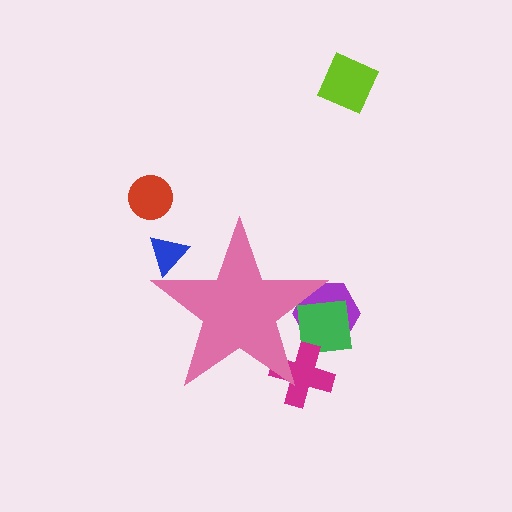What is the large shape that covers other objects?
A pink star.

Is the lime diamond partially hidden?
No, the lime diamond is fully visible.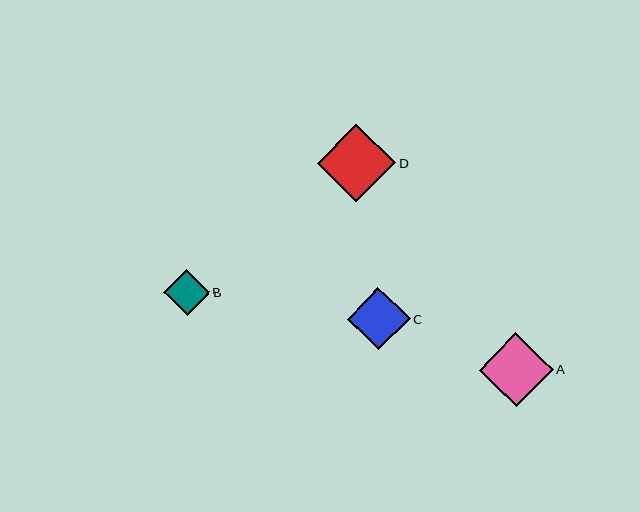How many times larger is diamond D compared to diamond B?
Diamond D is approximately 1.7 times the size of diamond B.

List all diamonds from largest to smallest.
From largest to smallest: D, A, C, B.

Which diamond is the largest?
Diamond D is the largest with a size of approximately 78 pixels.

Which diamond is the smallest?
Diamond B is the smallest with a size of approximately 46 pixels.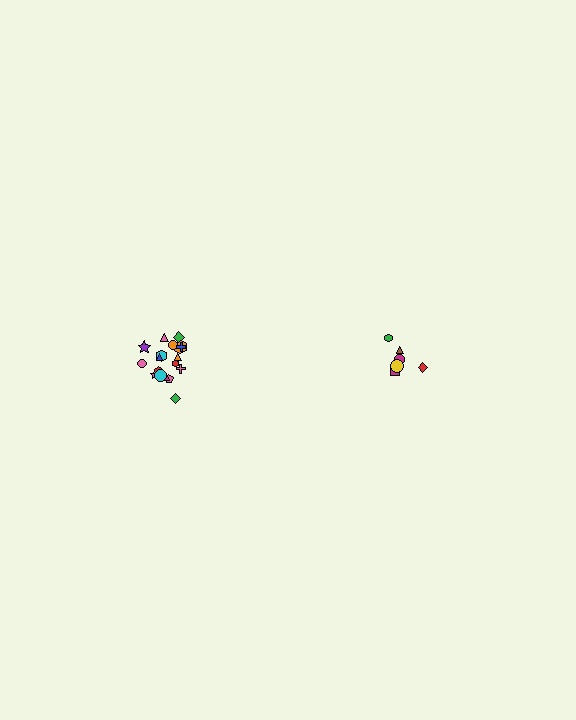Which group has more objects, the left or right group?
The left group.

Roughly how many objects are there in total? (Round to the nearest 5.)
Roughly 25 objects in total.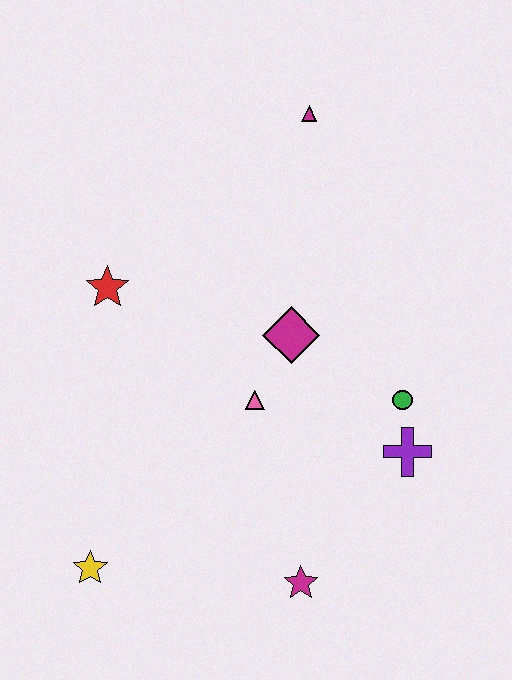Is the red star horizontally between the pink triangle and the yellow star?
Yes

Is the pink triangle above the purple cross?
Yes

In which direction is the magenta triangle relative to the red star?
The magenta triangle is to the right of the red star.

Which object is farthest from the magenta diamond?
The yellow star is farthest from the magenta diamond.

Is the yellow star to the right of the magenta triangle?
No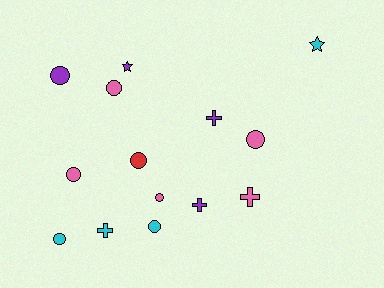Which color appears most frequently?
Pink, with 5 objects.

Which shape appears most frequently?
Circle, with 8 objects.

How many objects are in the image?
There are 14 objects.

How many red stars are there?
There are no red stars.